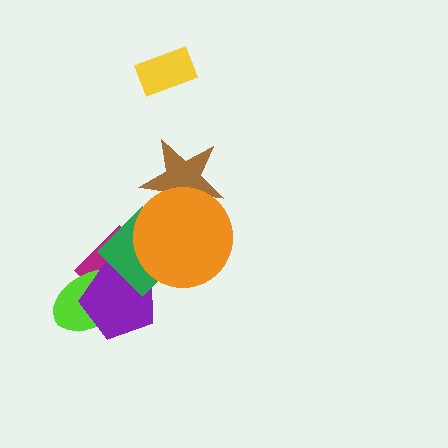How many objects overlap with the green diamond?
4 objects overlap with the green diamond.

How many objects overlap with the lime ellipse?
3 objects overlap with the lime ellipse.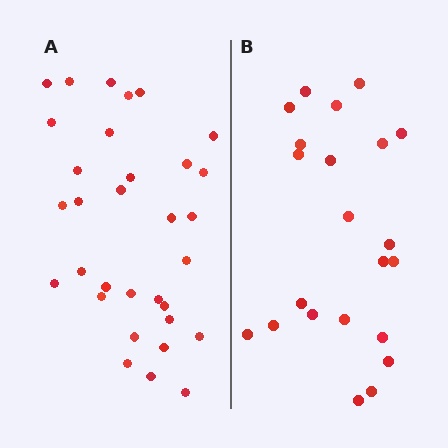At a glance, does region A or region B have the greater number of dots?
Region A (the left region) has more dots.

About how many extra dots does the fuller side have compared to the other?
Region A has roughly 10 or so more dots than region B.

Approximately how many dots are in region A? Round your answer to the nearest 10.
About 30 dots. (The exact count is 32, which rounds to 30.)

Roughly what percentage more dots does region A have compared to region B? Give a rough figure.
About 45% more.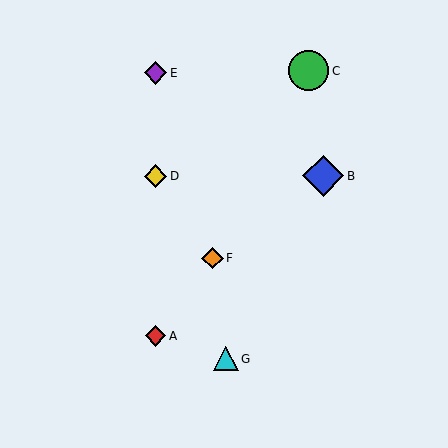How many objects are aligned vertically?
3 objects (A, D, E) are aligned vertically.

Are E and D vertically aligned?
Yes, both are at x≈156.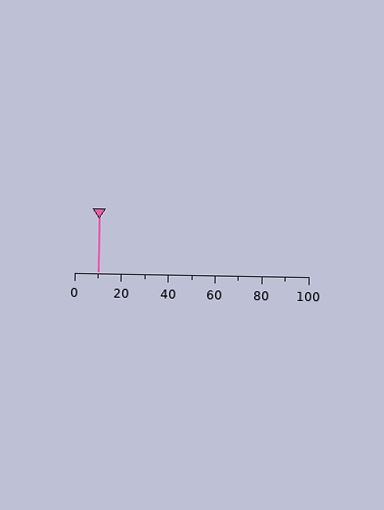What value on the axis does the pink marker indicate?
The marker indicates approximately 10.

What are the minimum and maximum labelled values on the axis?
The axis runs from 0 to 100.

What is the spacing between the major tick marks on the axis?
The major ticks are spaced 20 apart.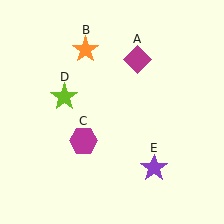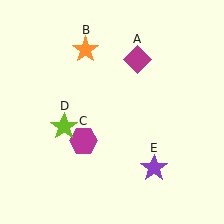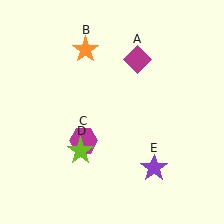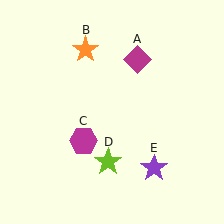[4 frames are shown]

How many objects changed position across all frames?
1 object changed position: lime star (object D).